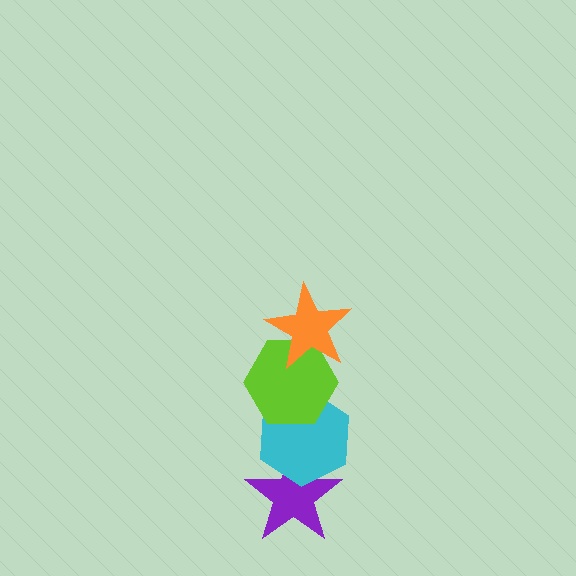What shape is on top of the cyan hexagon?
The lime hexagon is on top of the cyan hexagon.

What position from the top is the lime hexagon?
The lime hexagon is 2nd from the top.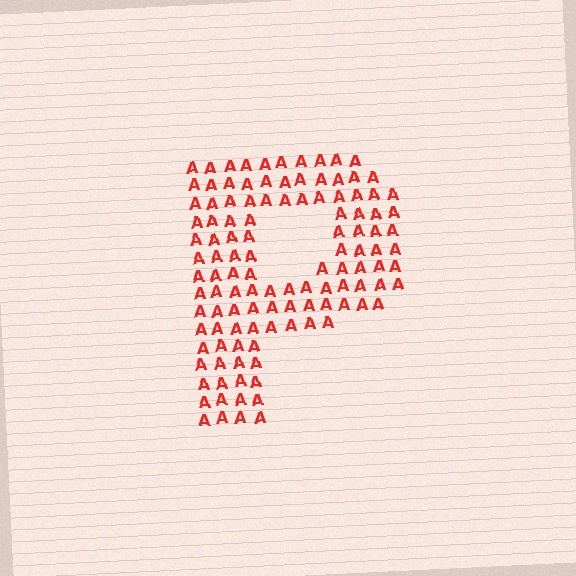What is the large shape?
The large shape is the letter P.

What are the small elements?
The small elements are letter A's.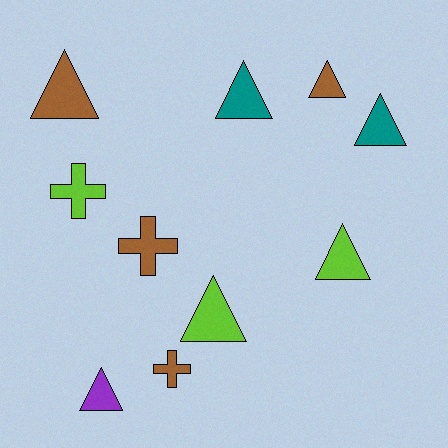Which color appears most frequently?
Brown, with 4 objects.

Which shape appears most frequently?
Triangle, with 7 objects.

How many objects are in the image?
There are 10 objects.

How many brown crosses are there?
There are 2 brown crosses.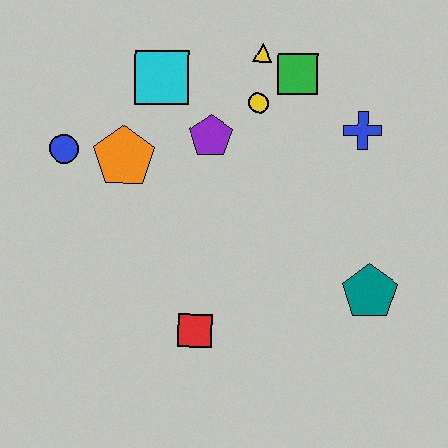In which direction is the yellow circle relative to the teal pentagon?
The yellow circle is above the teal pentagon.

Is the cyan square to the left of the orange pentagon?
No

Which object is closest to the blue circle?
The orange pentagon is closest to the blue circle.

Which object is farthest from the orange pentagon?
The teal pentagon is farthest from the orange pentagon.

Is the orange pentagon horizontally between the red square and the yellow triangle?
No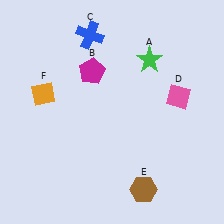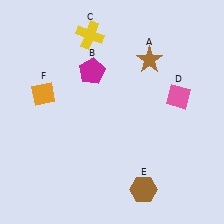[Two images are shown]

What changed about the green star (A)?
In Image 1, A is green. In Image 2, it changed to brown.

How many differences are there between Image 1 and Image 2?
There are 2 differences between the two images.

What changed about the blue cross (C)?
In Image 1, C is blue. In Image 2, it changed to yellow.